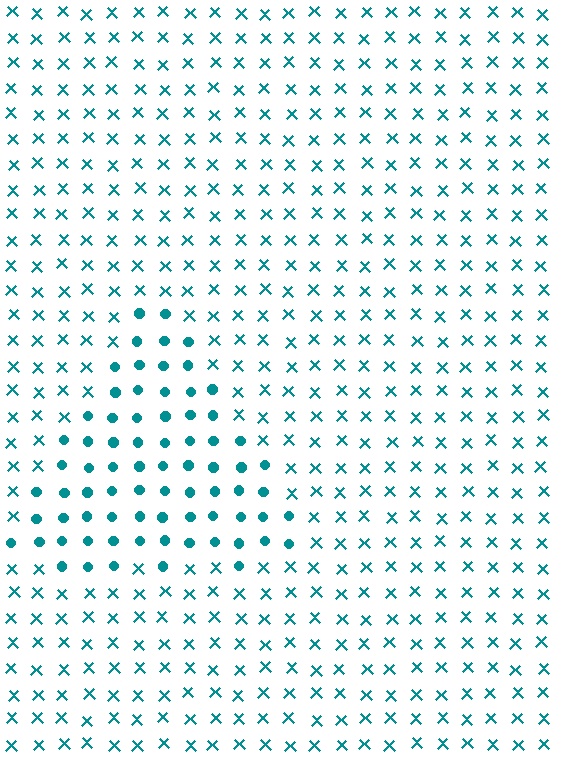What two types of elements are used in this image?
The image uses circles inside the triangle region and X marks outside it.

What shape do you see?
I see a triangle.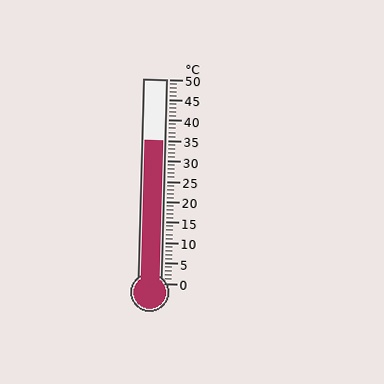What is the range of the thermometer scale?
The thermometer scale ranges from 0°C to 50°C.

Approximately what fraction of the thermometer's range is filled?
The thermometer is filled to approximately 70% of its range.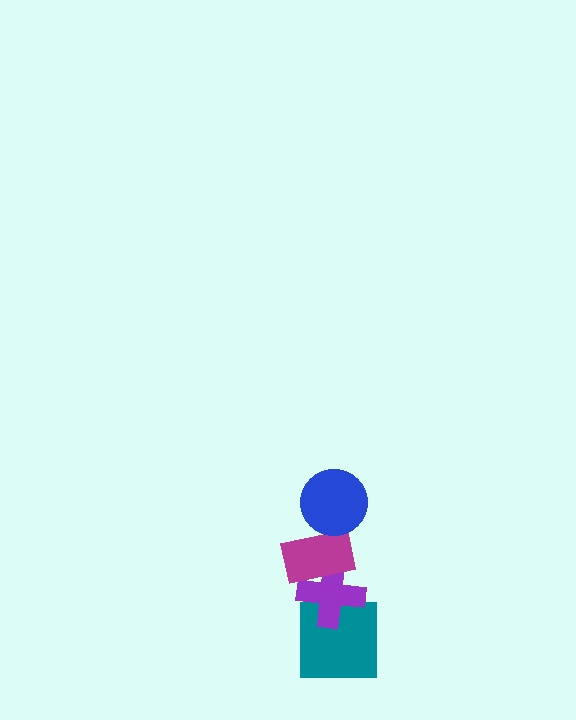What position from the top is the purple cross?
The purple cross is 3rd from the top.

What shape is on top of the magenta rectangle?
The blue circle is on top of the magenta rectangle.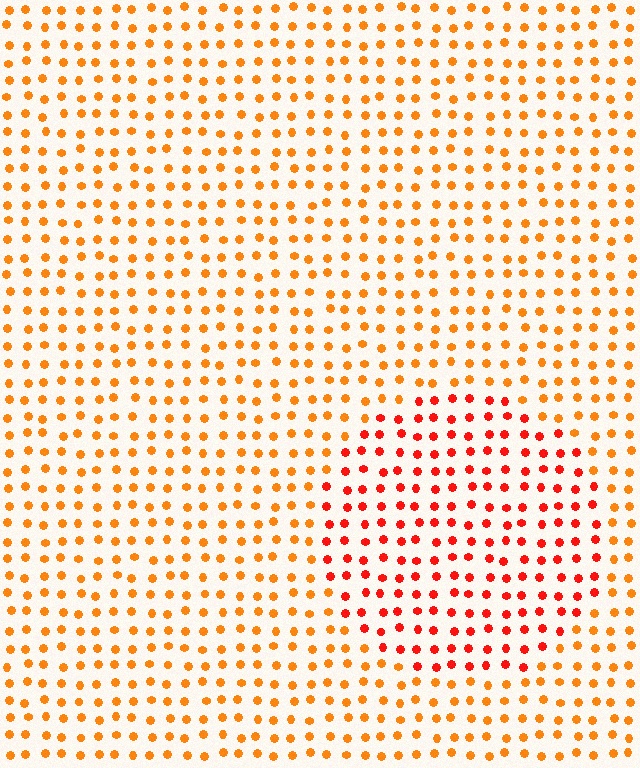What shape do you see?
I see a circle.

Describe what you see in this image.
The image is filled with small orange elements in a uniform arrangement. A circle-shaped region is visible where the elements are tinted to a slightly different hue, forming a subtle color boundary.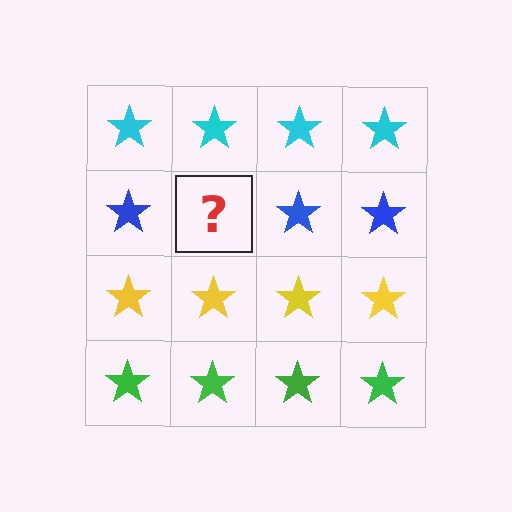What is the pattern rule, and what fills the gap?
The rule is that each row has a consistent color. The gap should be filled with a blue star.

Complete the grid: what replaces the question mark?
The question mark should be replaced with a blue star.